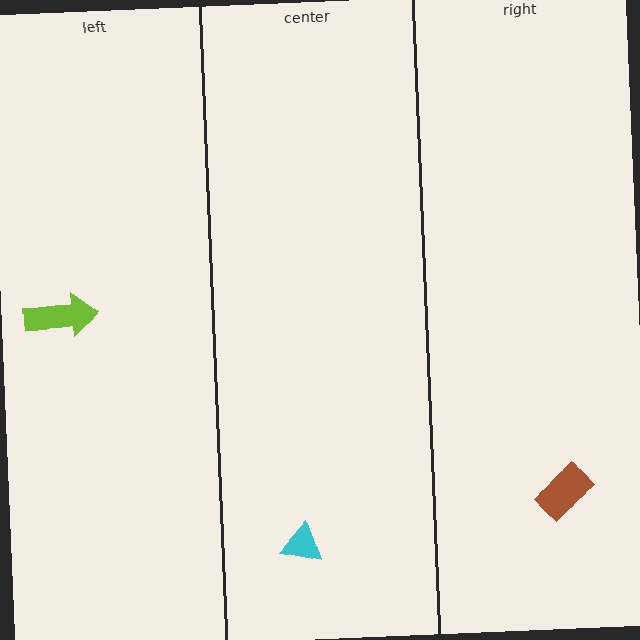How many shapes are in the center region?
1.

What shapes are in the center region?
The cyan triangle.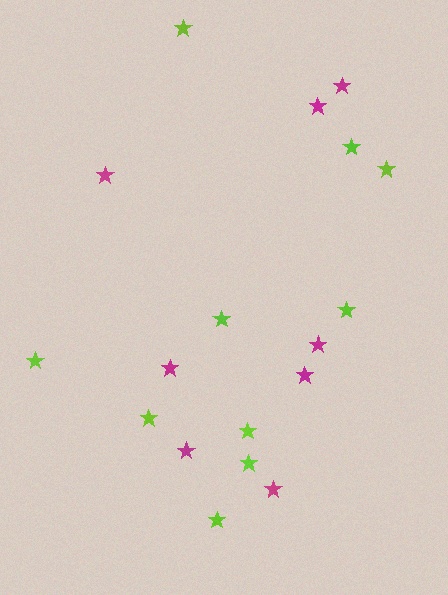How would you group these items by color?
There are 2 groups: one group of magenta stars (8) and one group of lime stars (10).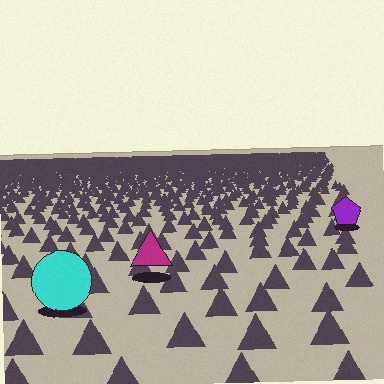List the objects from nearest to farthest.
From nearest to farthest: the cyan circle, the magenta triangle, the purple pentagon.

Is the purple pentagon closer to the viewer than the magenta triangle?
No. The magenta triangle is closer — you can tell from the texture gradient: the ground texture is coarser near it.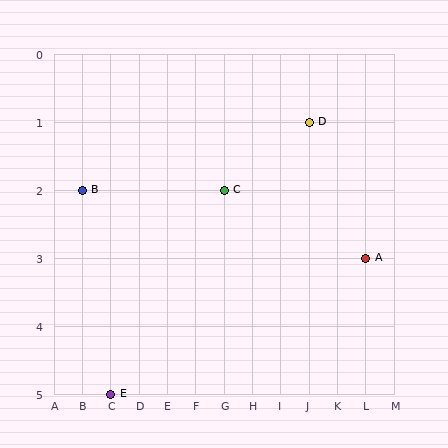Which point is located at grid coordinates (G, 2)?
Point C is at (G, 2).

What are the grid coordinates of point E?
Point E is at grid coordinates (C, 5).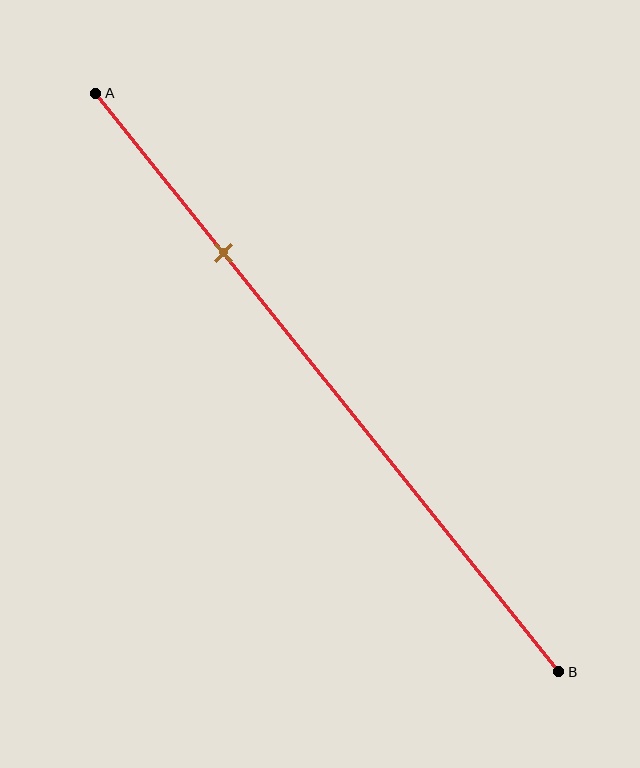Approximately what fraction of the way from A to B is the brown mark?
The brown mark is approximately 30% of the way from A to B.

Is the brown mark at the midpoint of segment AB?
No, the mark is at about 30% from A, not at the 50% midpoint.